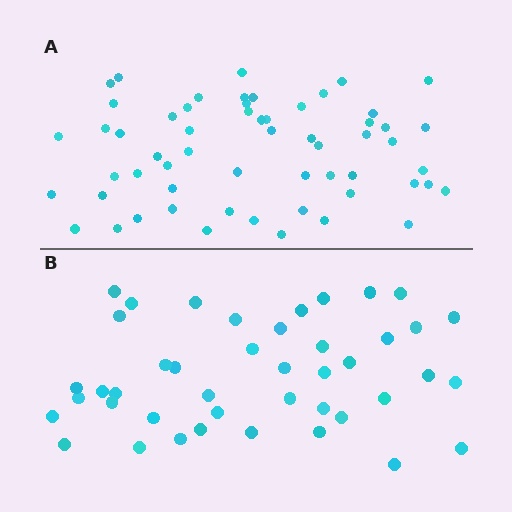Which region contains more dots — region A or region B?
Region A (the top region) has more dots.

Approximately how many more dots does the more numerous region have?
Region A has approximately 15 more dots than region B.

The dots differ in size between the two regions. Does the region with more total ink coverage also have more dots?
No. Region B has more total ink coverage because its dots are larger, but region A actually contains more individual dots. Total area can be misleading — the number of items is what matters here.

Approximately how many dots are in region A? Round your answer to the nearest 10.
About 60 dots. (The exact count is 58, which rounds to 60.)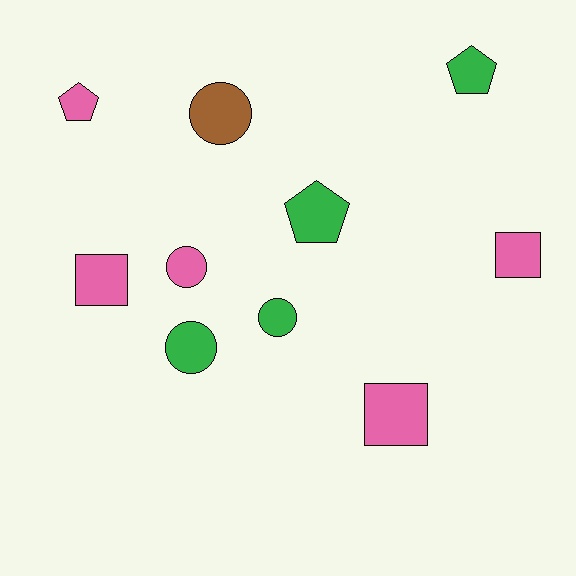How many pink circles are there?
There is 1 pink circle.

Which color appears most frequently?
Pink, with 5 objects.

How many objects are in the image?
There are 10 objects.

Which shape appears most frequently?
Circle, with 4 objects.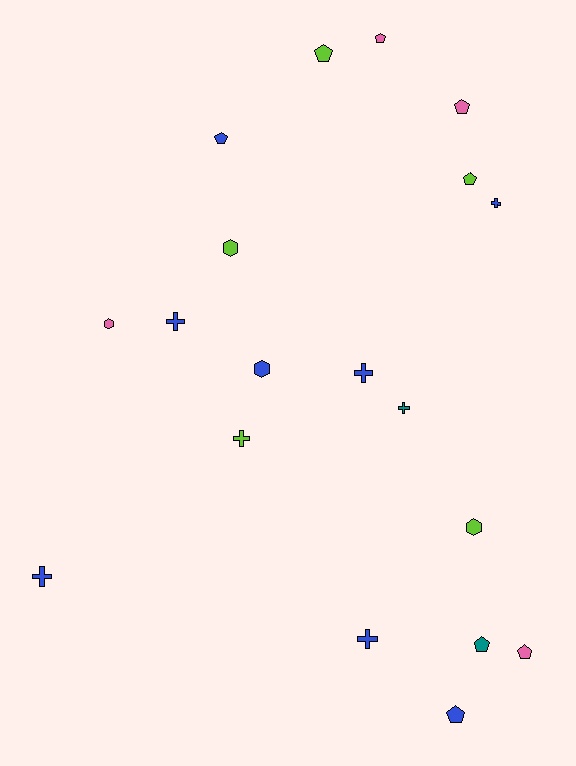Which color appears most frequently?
Blue, with 8 objects.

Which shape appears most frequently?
Pentagon, with 8 objects.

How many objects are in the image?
There are 19 objects.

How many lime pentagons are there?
There are 2 lime pentagons.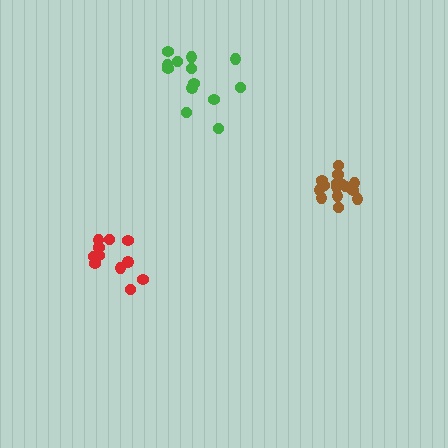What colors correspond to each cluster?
The clusters are colored: brown, green, red.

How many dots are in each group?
Group 1: 15 dots, Group 2: 13 dots, Group 3: 11 dots (39 total).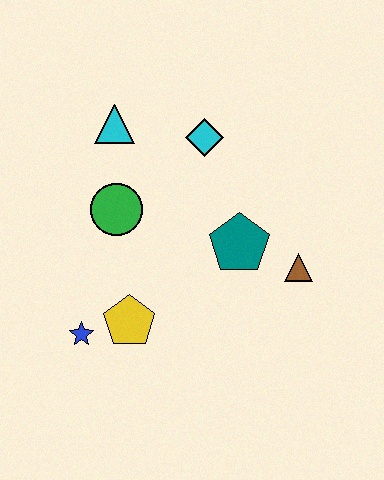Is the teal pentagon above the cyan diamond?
No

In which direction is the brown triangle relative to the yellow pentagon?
The brown triangle is to the right of the yellow pentagon.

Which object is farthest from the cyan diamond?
The blue star is farthest from the cyan diamond.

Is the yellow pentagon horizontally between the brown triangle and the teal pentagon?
No